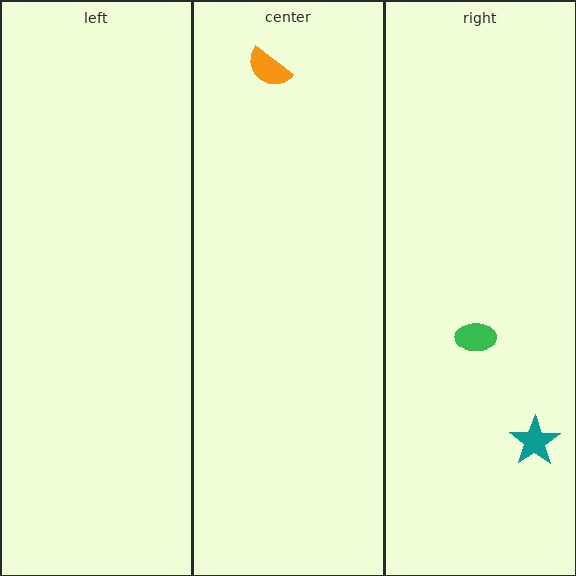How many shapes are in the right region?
2.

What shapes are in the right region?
The teal star, the green ellipse.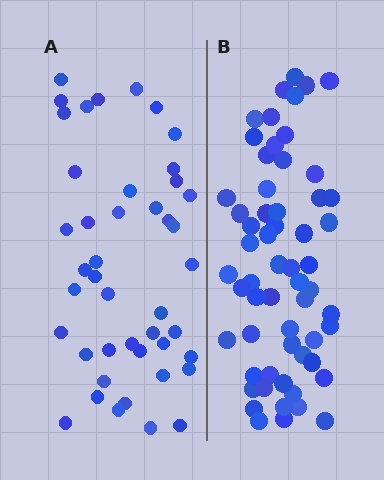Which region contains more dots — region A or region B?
Region B (the right region) has more dots.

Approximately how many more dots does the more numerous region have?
Region B has approximately 15 more dots than region A.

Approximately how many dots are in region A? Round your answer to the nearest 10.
About 40 dots. (The exact count is 44, which rounds to 40.)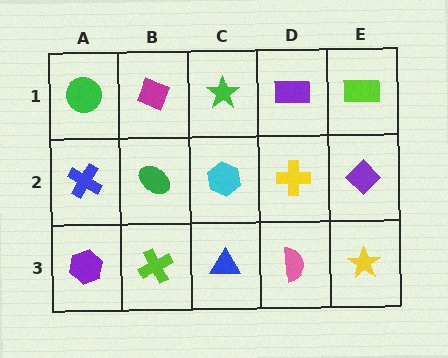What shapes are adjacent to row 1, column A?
A blue cross (row 2, column A), a magenta diamond (row 1, column B).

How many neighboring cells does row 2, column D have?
4.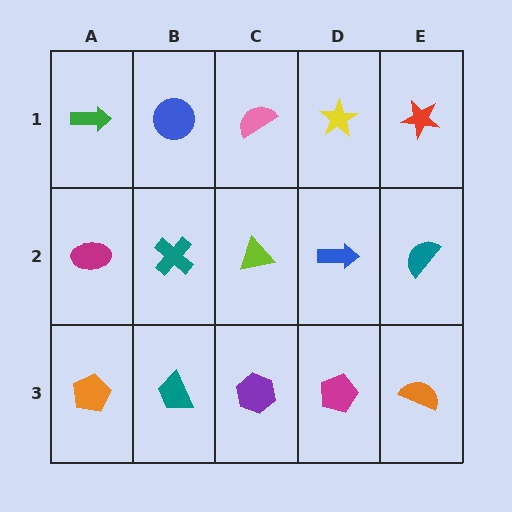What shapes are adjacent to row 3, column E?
A teal semicircle (row 2, column E), a magenta pentagon (row 3, column D).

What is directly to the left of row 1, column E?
A yellow star.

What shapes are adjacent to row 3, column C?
A lime triangle (row 2, column C), a teal trapezoid (row 3, column B), a magenta pentagon (row 3, column D).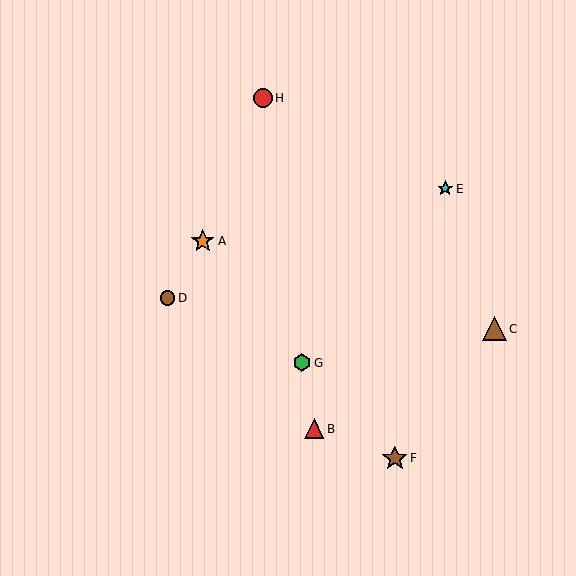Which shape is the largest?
The brown star (labeled F) is the largest.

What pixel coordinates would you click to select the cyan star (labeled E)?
Click at (445, 189) to select the cyan star E.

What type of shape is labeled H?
Shape H is a red circle.